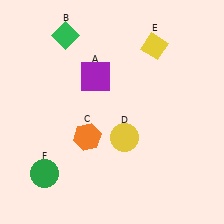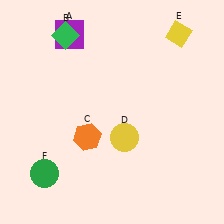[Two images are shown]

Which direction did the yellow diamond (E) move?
The yellow diamond (E) moved right.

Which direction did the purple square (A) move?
The purple square (A) moved up.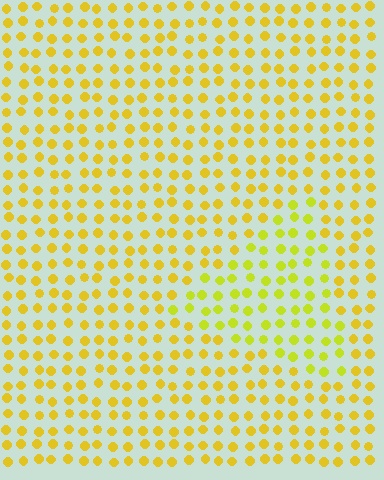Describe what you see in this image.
The image is filled with small yellow elements in a uniform arrangement. A triangle-shaped region is visible where the elements are tinted to a slightly different hue, forming a subtle color boundary.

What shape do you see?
I see a triangle.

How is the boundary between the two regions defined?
The boundary is defined purely by a slight shift in hue (about 20 degrees). Spacing, size, and orientation are identical on both sides.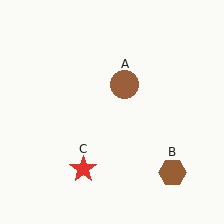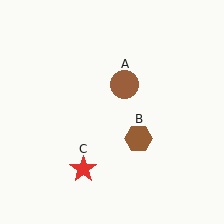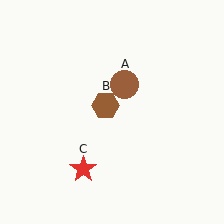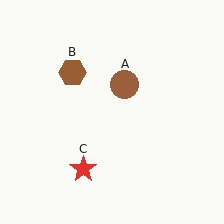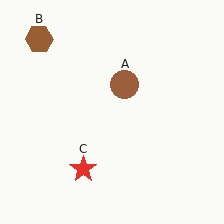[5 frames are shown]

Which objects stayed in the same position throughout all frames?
Brown circle (object A) and red star (object C) remained stationary.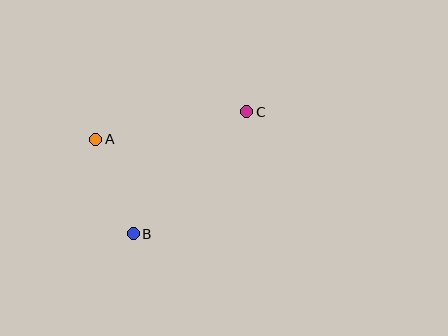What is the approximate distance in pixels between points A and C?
The distance between A and C is approximately 153 pixels.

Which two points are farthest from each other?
Points B and C are farthest from each other.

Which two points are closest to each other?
Points A and B are closest to each other.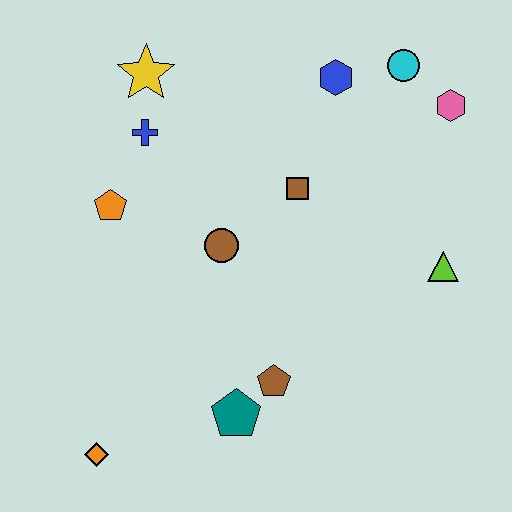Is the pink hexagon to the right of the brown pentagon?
Yes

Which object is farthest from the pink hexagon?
The orange diamond is farthest from the pink hexagon.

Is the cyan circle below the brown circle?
No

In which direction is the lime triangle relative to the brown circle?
The lime triangle is to the right of the brown circle.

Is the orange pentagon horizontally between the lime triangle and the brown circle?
No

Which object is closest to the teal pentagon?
The brown pentagon is closest to the teal pentagon.